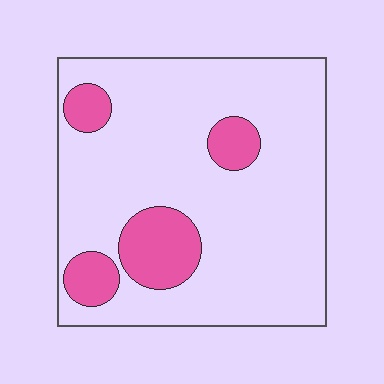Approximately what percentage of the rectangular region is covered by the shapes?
Approximately 15%.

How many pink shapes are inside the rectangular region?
4.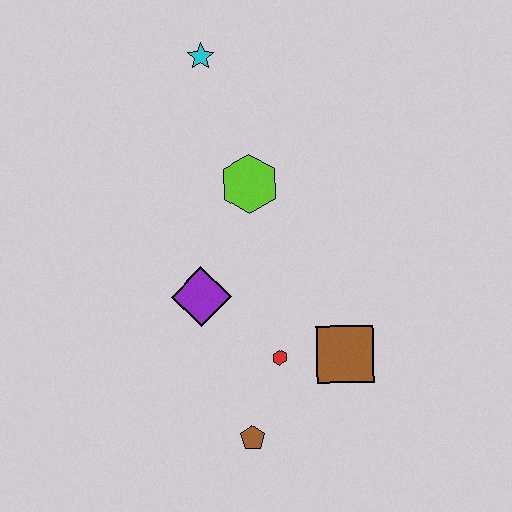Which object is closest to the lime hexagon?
The purple diamond is closest to the lime hexagon.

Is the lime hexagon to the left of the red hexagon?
Yes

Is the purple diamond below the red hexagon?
No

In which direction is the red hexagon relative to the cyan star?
The red hexagon is below the cyan star.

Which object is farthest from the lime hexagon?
The brown pentagon is farthest from the lime hexagon.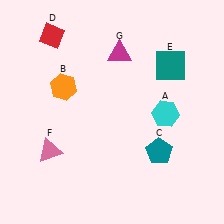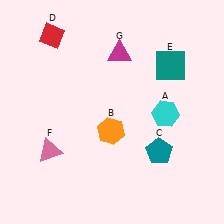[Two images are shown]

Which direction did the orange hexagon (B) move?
The orange hexagon (B) moved right.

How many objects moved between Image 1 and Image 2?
1 object moved between the two images.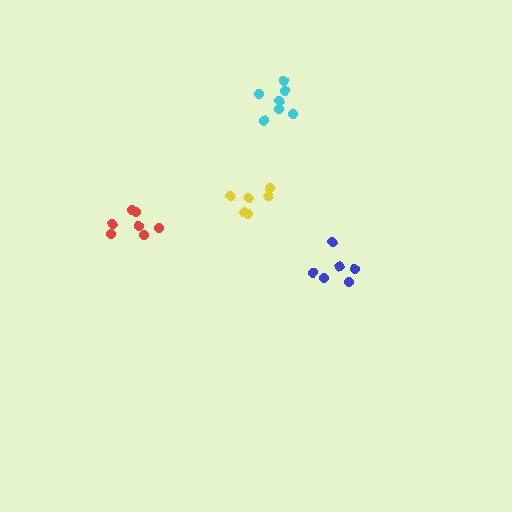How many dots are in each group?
Group 1: 6 dots, Group 2: 6 dots, Group 3: 7 dots, Group 4: 7 dots (26 total).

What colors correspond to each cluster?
The clusters are colored: yellow, blue, red, cyan.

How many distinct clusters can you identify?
There are 4 distinct clusters.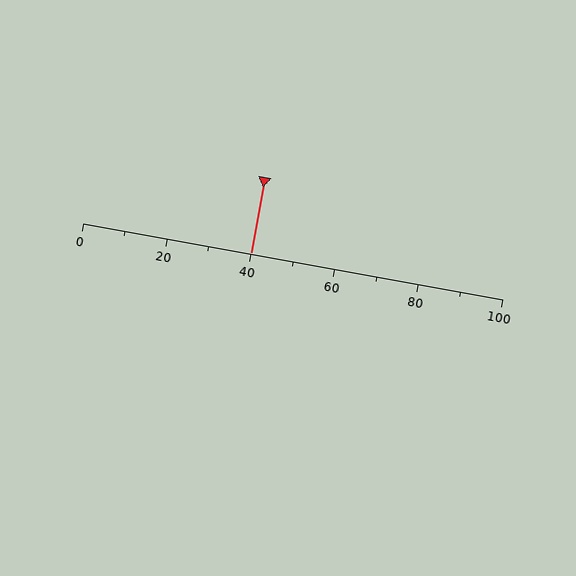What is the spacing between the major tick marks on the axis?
The major ticks are spaced 20 apart.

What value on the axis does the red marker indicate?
The marker indicates approximately 40.